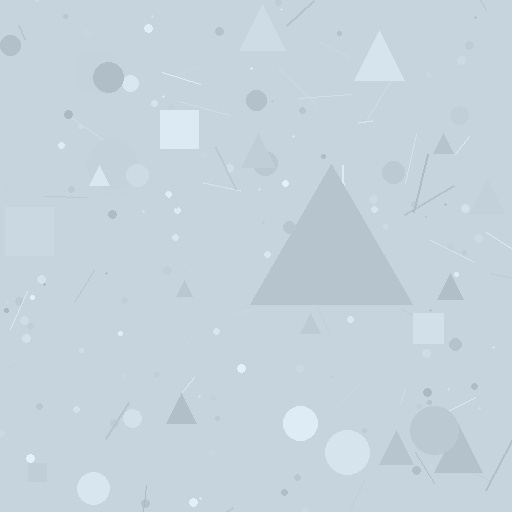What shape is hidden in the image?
A triangle is hidden in the image.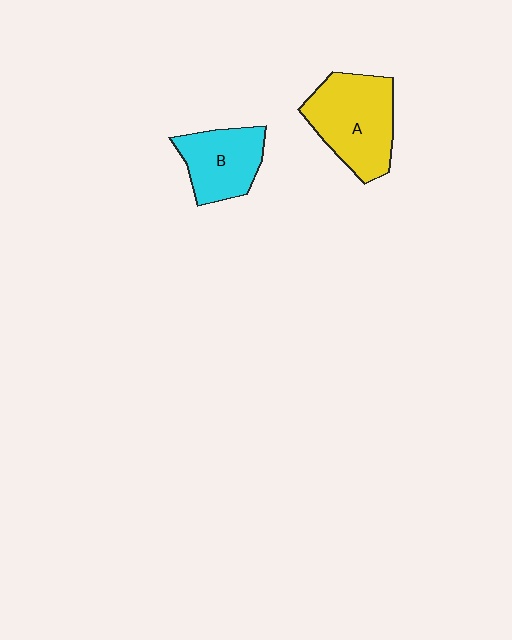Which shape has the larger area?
Shape A (yellow).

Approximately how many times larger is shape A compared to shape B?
Approximately 1.4 times.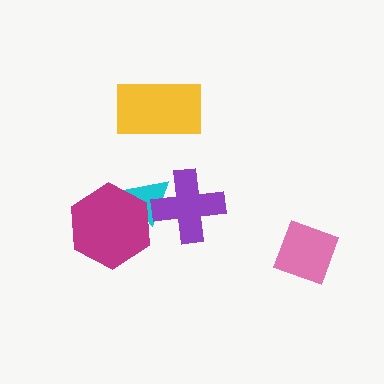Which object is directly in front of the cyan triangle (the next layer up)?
The magenta hexagon is directly in front of the cyan triangle.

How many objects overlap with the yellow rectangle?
0 objects overlap with the yellow rectangle.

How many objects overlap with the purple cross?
1 object overlaps with the purple cross.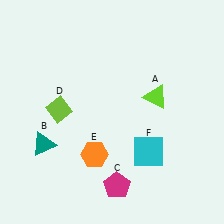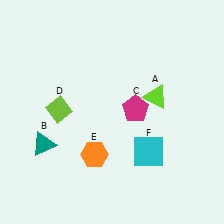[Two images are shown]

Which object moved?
The magenta pentagon (C) moved up.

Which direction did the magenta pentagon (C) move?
The magenta pentagon (C) moved up.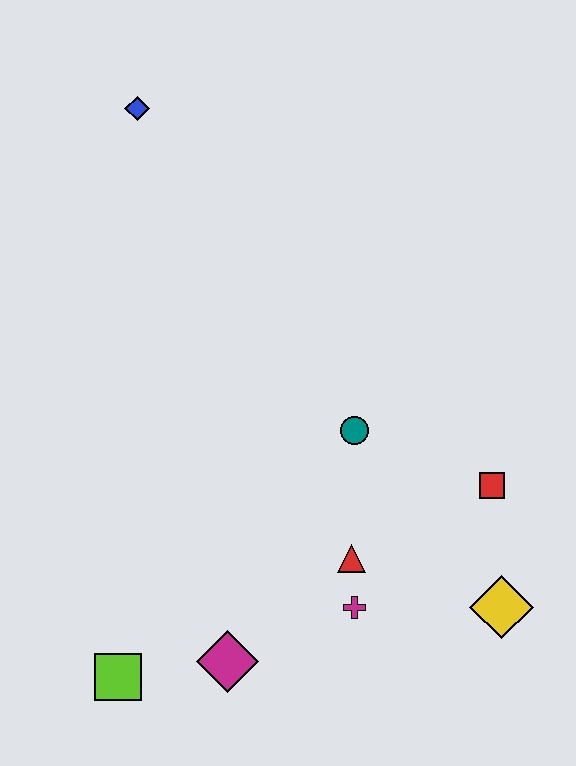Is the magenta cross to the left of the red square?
Yes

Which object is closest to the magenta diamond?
The lime square is closest to the magenta diamond.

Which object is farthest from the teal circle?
The blue diamond is farthest from the teal circle.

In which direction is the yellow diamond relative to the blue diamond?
The yellow diamond is below the blue diamond.